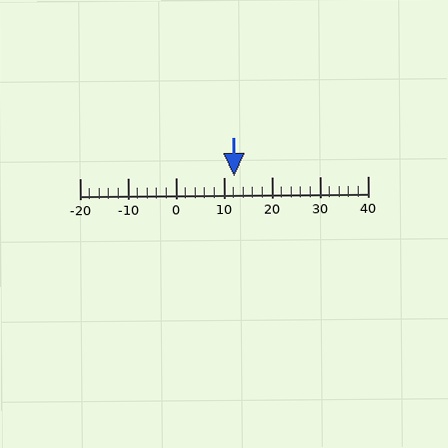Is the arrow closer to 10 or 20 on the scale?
The arrow is closer to 10.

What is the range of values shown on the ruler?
The ruler shows values from -20 to 40.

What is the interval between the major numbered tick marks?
The major tick marks are spaced 10 units apart.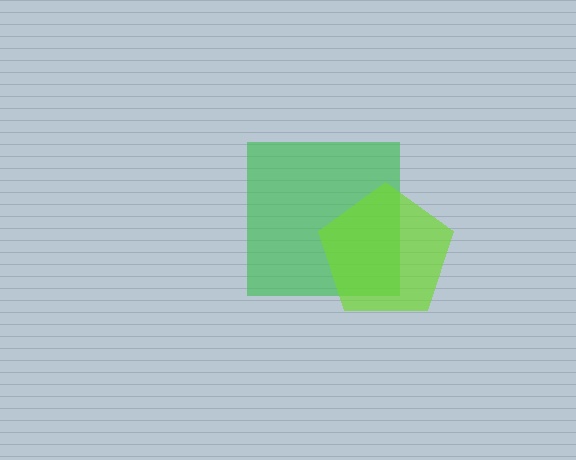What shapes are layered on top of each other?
The layered shapes are: a green square, a lime pentagon.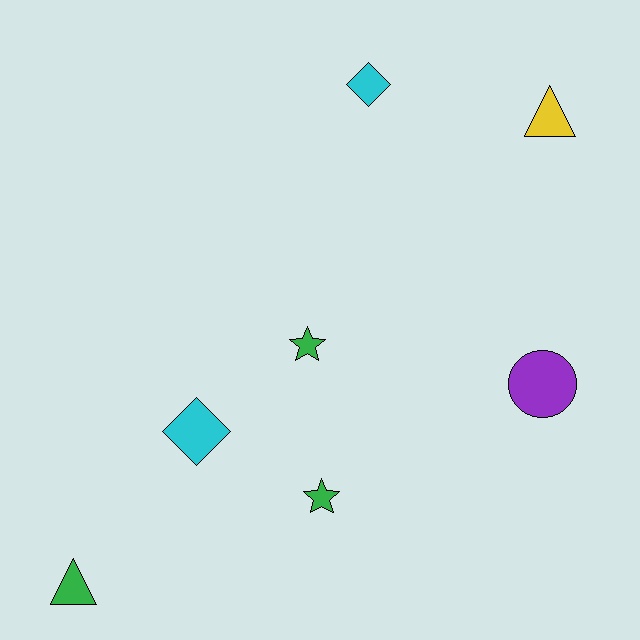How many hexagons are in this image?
There are no hexagons.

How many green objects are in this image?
There are 3 green objects.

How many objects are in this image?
There are 7 objects.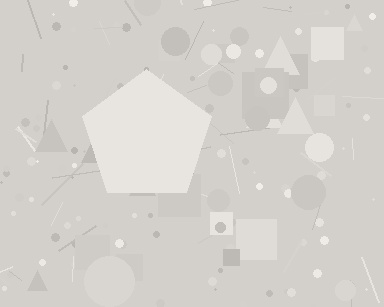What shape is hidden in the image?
A pentagon is hidden in the image.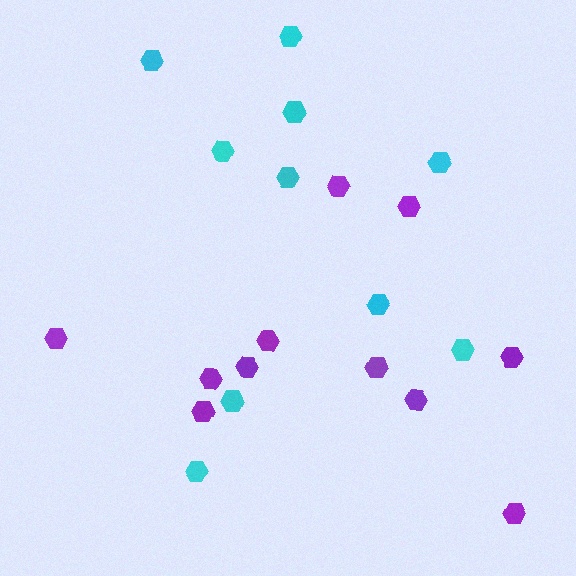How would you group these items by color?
There are 2 groups: one group of purple hexagons (11) and one group of cyan hexagons (10).